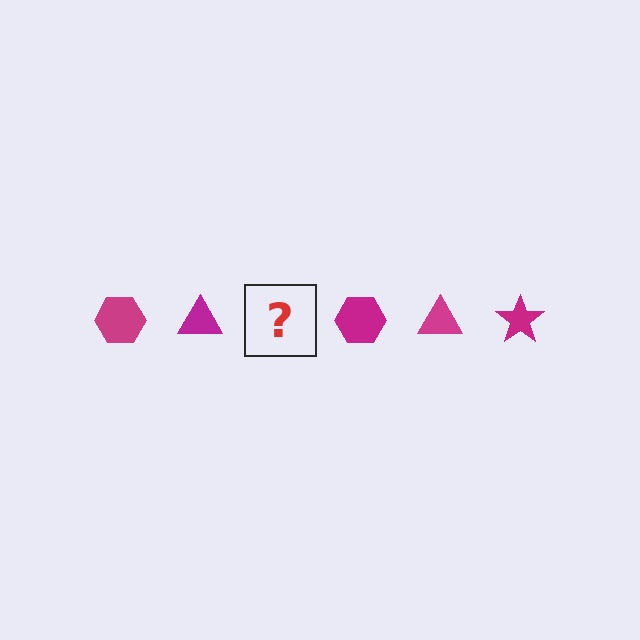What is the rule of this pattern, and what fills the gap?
The rule is that the pattern cycles through hexagon, triangle, star shapes in magenta. The gap should be filled with a magenta star.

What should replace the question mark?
The question mark should be replaced with a magenta star.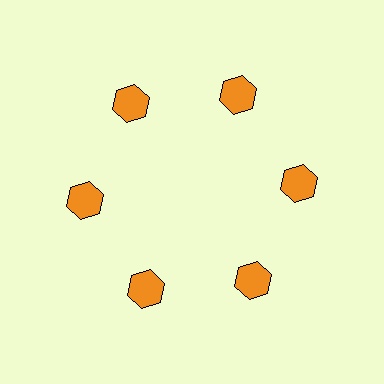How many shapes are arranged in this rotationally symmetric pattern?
There are 6 shapes, arranged in 6 groups of 1.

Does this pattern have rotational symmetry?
Yes, this pattern has 6-fold rotational symmetry. It looks the same after rotating 60 degrees around the center.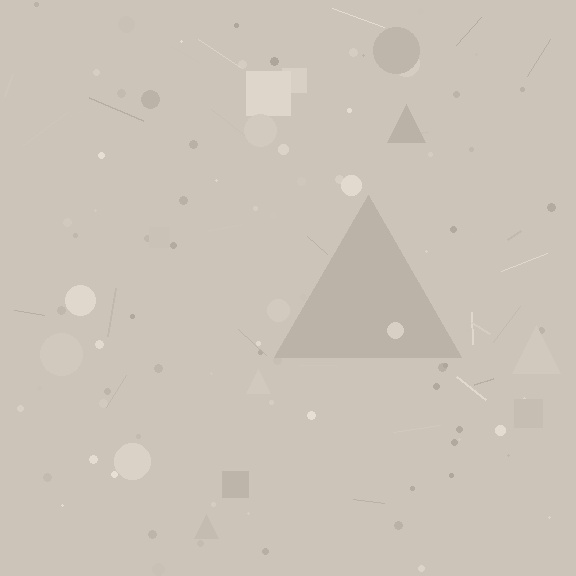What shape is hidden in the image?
A triangle is hidden in the image.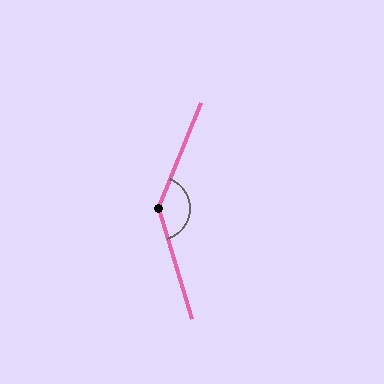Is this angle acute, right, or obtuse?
It is obtuse.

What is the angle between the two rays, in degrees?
Approximately 141 degrees.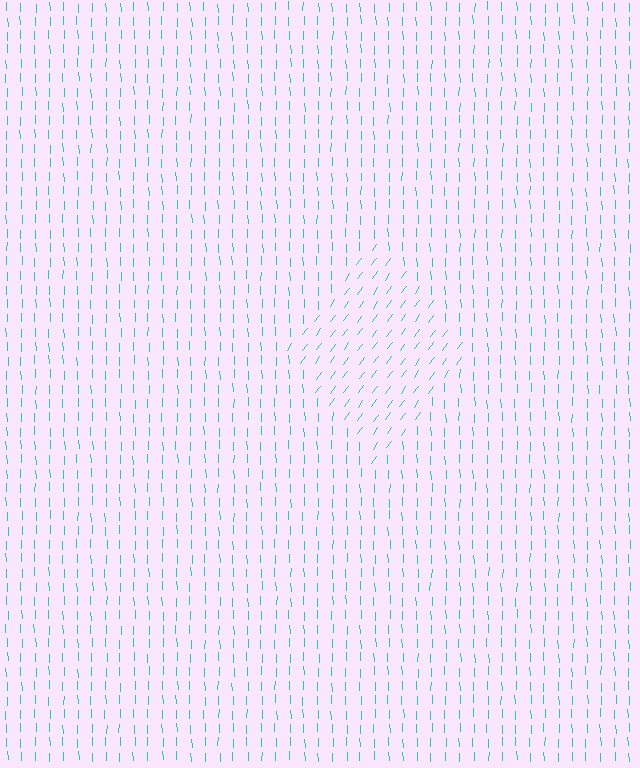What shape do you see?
I see a diamond.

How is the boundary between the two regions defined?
The boundary is defined purely by a change in line orientation (approximately 37 degrees difference). All lines are the same color and thickness.